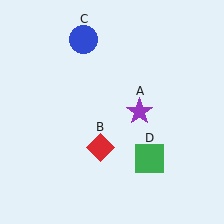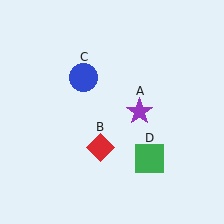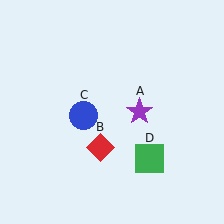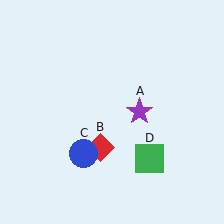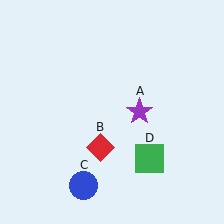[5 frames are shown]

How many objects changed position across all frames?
1 object changed position: blue circle (object C).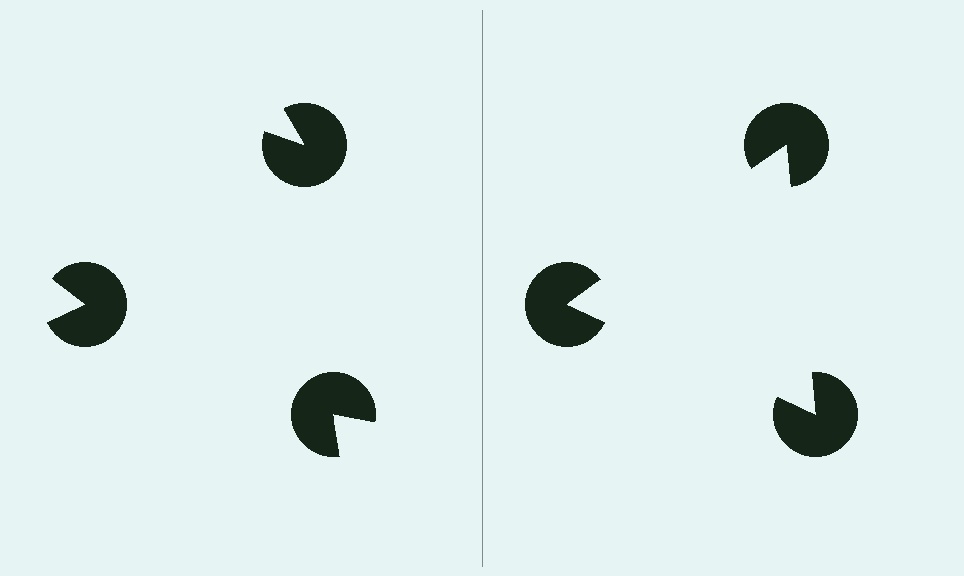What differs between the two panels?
The pac-man discs are positioned identically on both sides; only the wedge orientations differ. On the right they align to a triangle; on the left they are misaligned.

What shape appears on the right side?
An illusory triangle.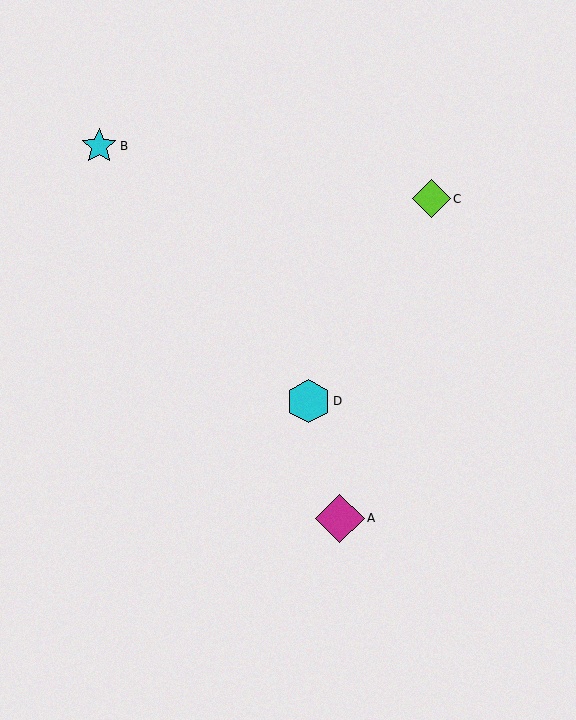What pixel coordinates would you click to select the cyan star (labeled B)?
Click at (99, 146) to select the cyan star B.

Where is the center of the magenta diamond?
The center of the magenta diamond is at (340, 518).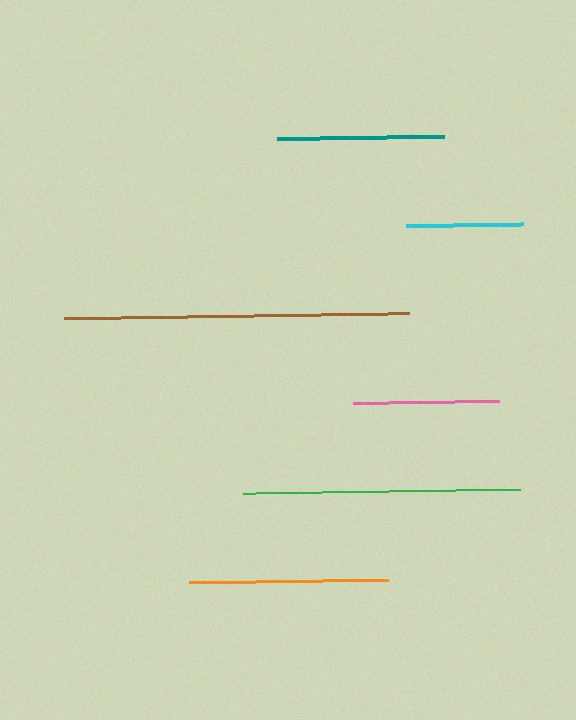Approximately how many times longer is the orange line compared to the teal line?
The orange line is approximately 1.2 times the length of the teal line.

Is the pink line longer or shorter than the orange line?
The orange line is longer than the pink line.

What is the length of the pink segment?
The pink segment is approximately 146 pixels long.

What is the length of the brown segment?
The brown segment is approximately 344 pixels long.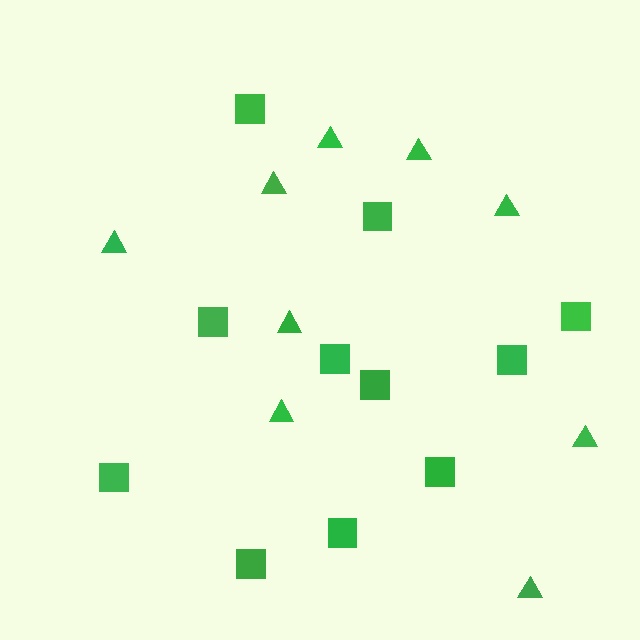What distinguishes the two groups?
There are 2 groups: one group of triangles (9) and one group of squares (11).